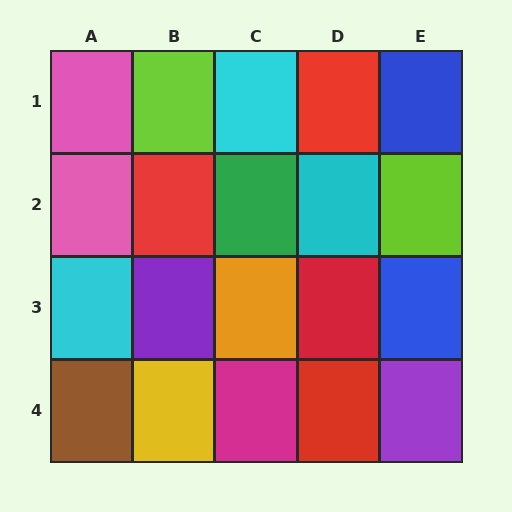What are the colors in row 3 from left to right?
Cyan, purple, orange, red, blue.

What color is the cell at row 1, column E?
Blue.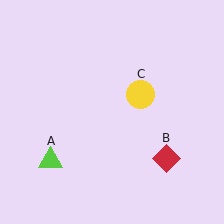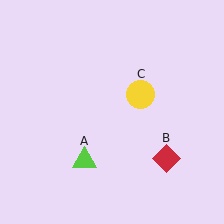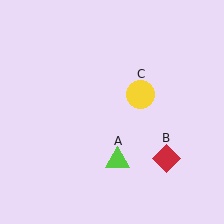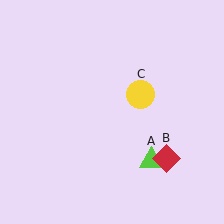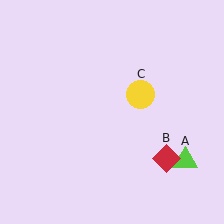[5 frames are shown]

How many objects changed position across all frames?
1 object changed position: lime triangle (object A).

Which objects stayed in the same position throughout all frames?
Red diamond (object B) and yellow circle (object C) remained stationary.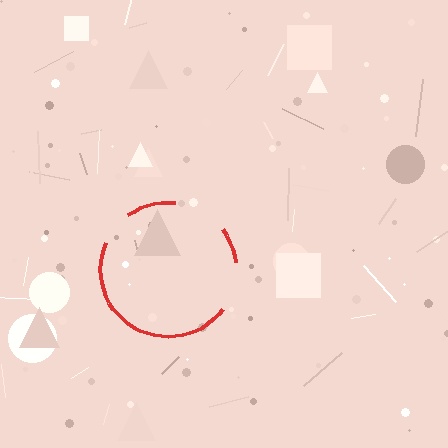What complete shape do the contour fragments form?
The contour fragments form a circle.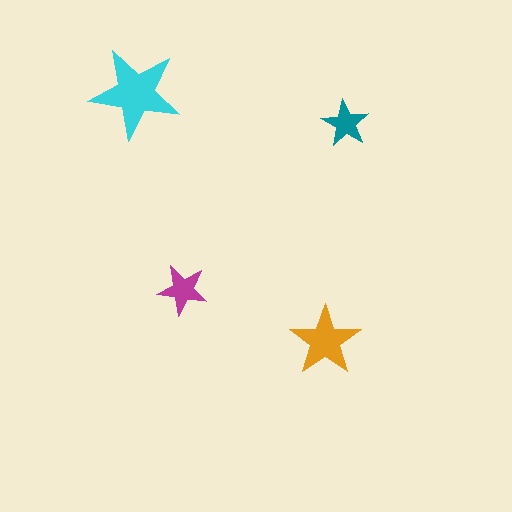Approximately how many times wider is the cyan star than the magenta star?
About 2 times wider.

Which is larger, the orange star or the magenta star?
The orange one.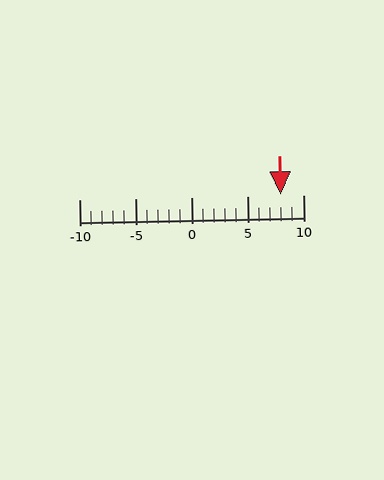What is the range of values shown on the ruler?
The ruler shows values from -10 to 10.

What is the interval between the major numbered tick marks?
The major tick marks are spaced 5 units apart.